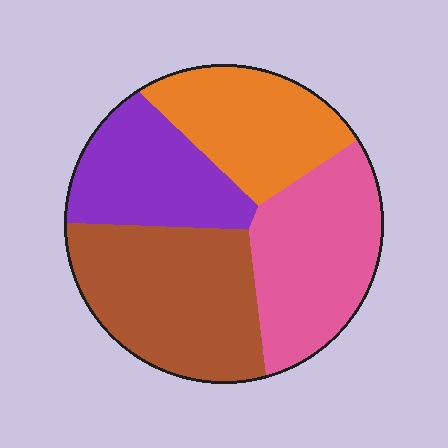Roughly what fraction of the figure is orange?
Orange covers roughly 20% of the figure.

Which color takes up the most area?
Brown, at roughly 30%.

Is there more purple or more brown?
Brown.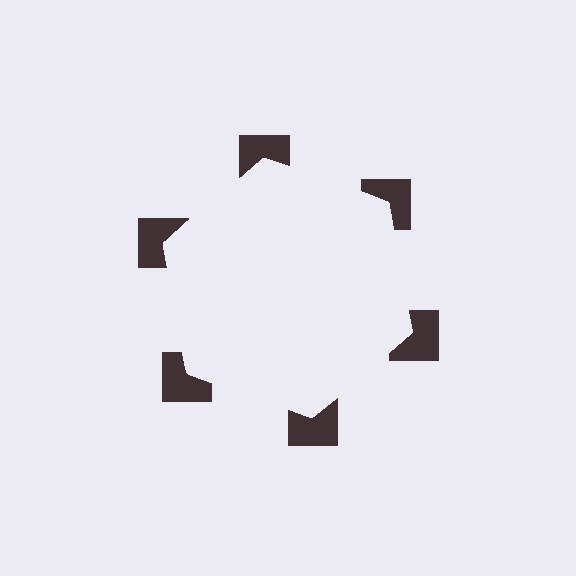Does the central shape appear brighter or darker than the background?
It typically appears slightly brighter than the background, even though no actual brightness change is drawn.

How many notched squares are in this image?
There are 6 — one at each vertex of the illusory hexagon.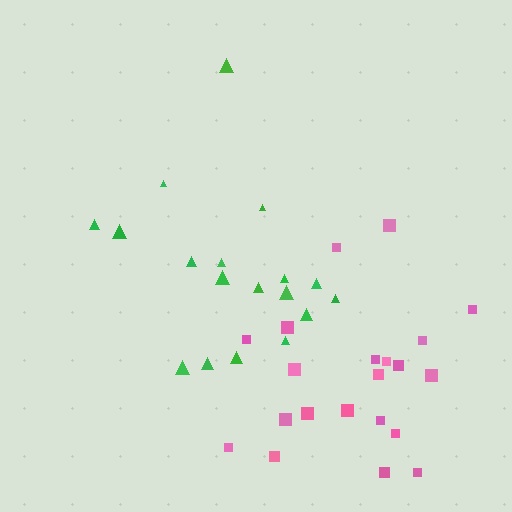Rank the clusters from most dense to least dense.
green, pink.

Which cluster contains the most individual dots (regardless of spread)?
Pink (21).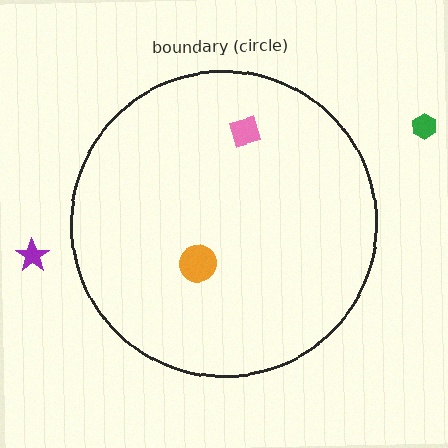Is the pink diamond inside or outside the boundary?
Inside.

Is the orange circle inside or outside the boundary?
Inside.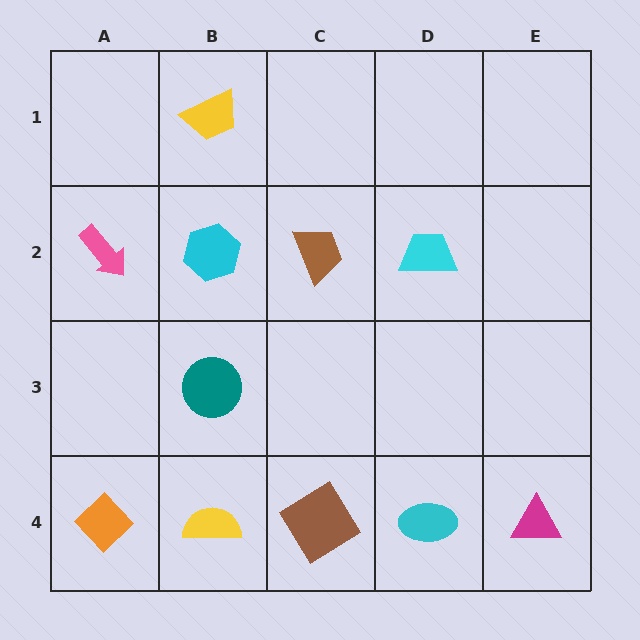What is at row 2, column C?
A brown trapezoid.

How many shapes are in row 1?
1 shape.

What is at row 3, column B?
A teal circle.